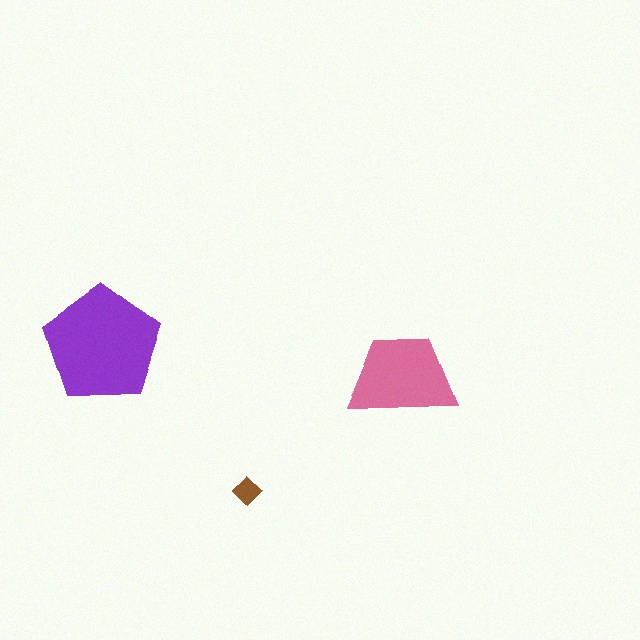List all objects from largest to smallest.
The purple pentagon, the pink trapezoid, the brown diamond.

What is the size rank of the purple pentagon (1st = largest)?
1st.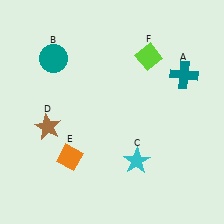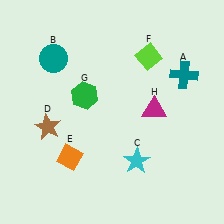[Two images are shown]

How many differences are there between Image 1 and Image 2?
There are 2 differences between the two images.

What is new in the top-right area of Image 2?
A magenta triangle (H) was added in the top-right area of Image 2.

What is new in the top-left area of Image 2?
A green hexagon (G) was added in the top-left area of Image 2.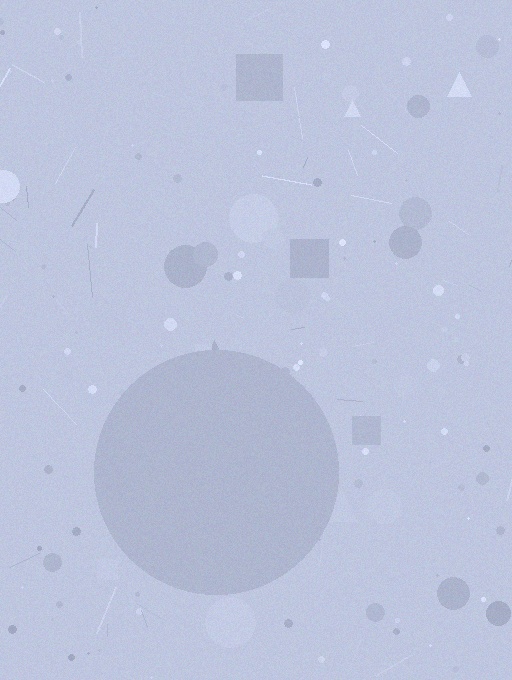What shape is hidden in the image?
A circle is hidden in the image.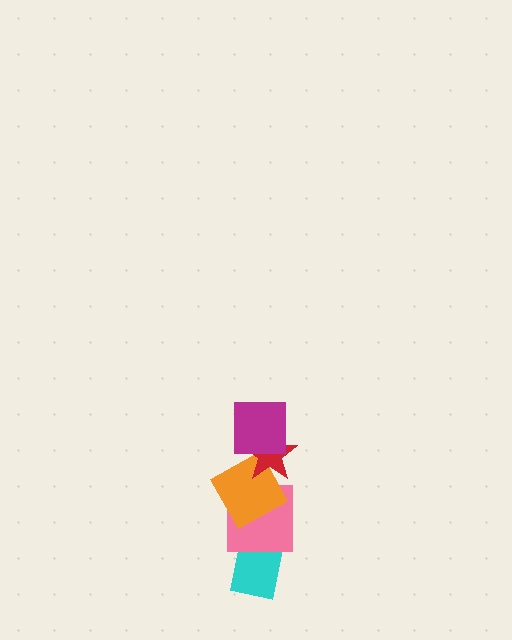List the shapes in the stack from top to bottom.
From top to bottom: the magenta square, the red star, the orange square, the pink square, the cyan rectangle.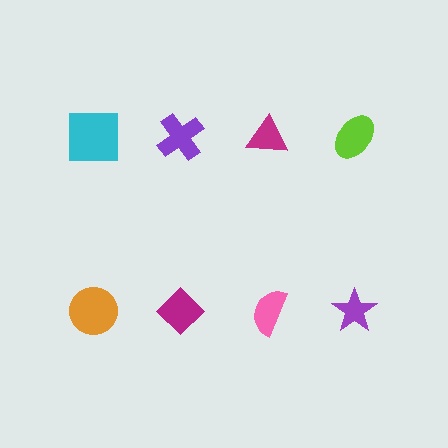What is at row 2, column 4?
A purple star.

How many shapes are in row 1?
4 shapes.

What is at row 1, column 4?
A lime ellipse.